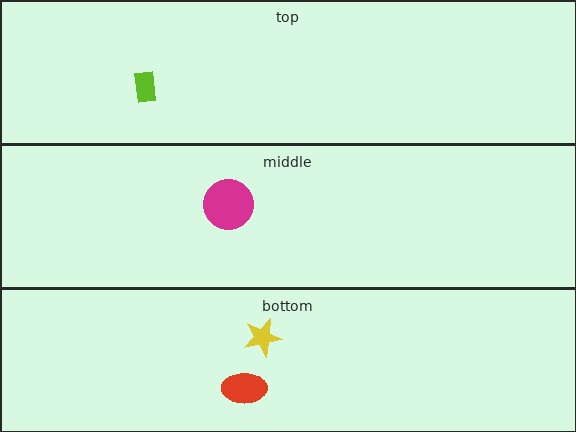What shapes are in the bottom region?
The yellow star, the red ellipse.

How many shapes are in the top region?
1.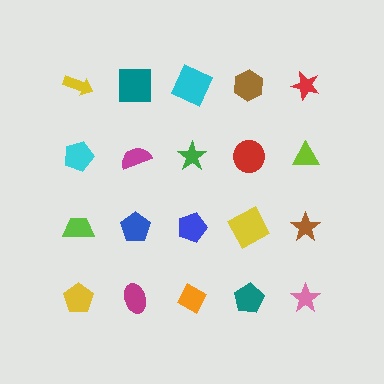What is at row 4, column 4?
A teal pentagon.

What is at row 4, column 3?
An orange diamond.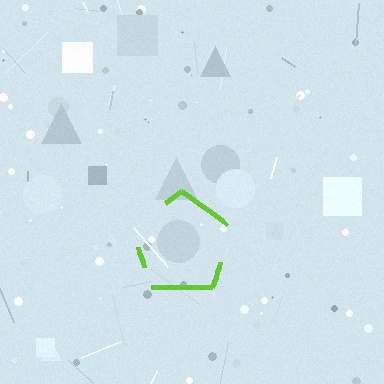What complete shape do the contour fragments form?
The contour fragments form a pentagon.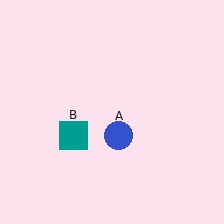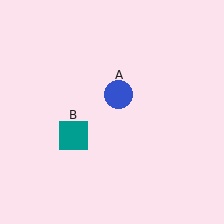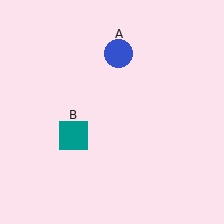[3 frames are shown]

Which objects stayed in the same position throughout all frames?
Teal square (object B) remained stationary.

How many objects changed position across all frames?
1 object changed position: blue circle (object A).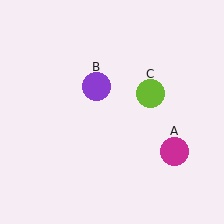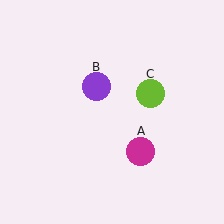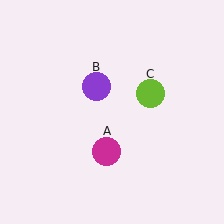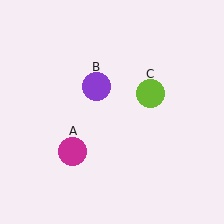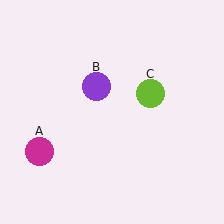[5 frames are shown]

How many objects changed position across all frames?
1 object changed position: magenta circle (object A).